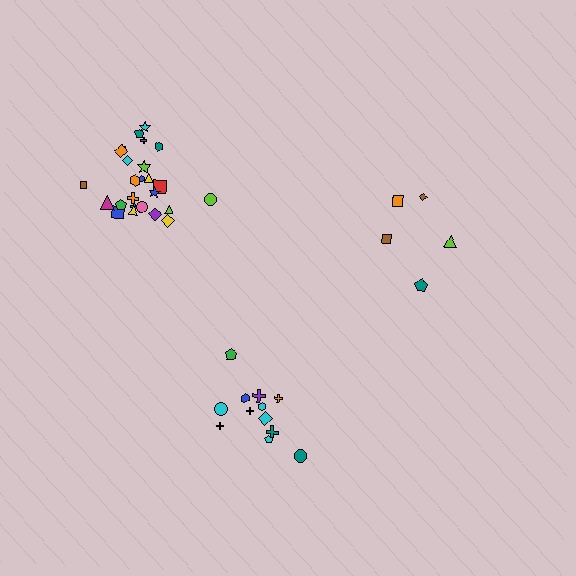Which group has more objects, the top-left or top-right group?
The top-left group.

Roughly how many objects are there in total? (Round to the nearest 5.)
Roughly 40 objects in total.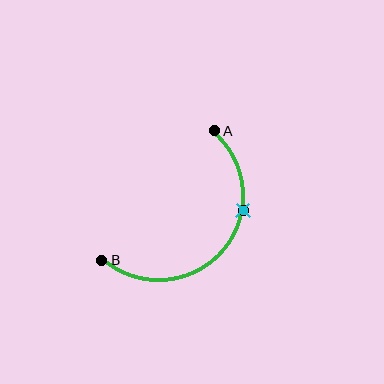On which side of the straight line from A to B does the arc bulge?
The arc bulges below and to the right of the straight line connecting A and B.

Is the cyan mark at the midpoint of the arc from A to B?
No. The cyan mark lies on the arc but is closer to endpoint A. The arc midpoint would be at the point on the curve equidistant along the arc from both A and B.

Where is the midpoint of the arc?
The arc midpoint is the point on the curve farthest from the straight line joining A and B. It sits below and to the right of that line.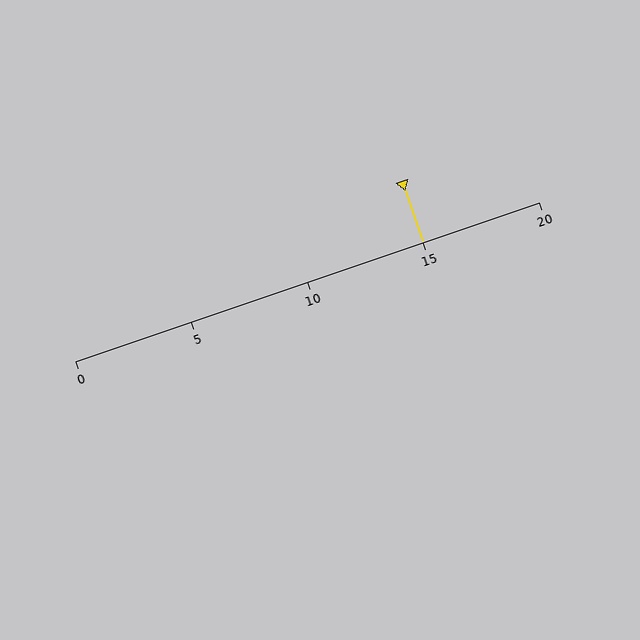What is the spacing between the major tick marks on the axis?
The major ticks are spaced 5 apart.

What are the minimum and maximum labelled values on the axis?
The axis runs from 0 to 20.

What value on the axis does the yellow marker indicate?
The marker indicates approximately 15.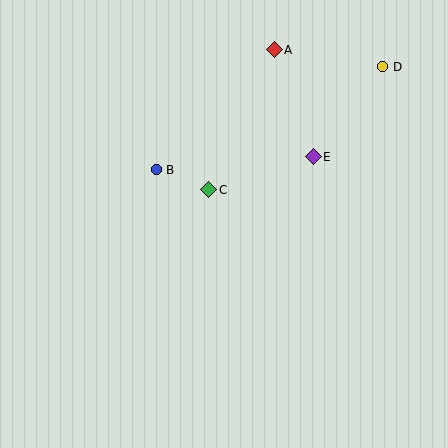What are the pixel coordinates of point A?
Point A is at (274, 50).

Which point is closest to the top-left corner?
Point B is closest to the top-left corner.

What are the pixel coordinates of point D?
Point D is at (383, 67).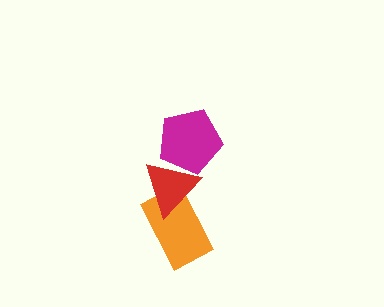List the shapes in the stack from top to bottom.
From top to bottom: the magenta pentagon, the red triangle, the orange rectangle.